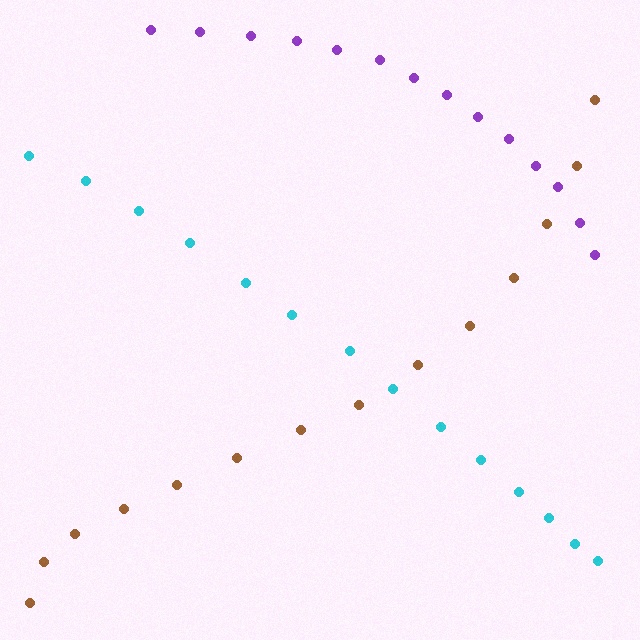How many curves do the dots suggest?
There are 3 distinct paths.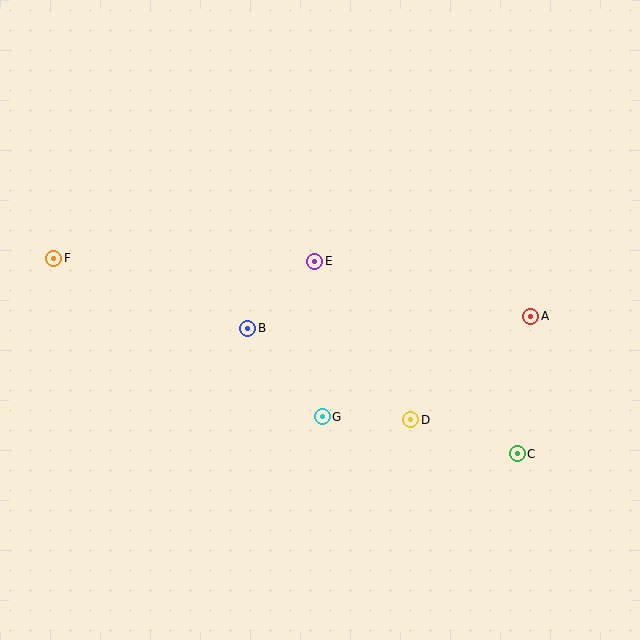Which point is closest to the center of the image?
Point E at (315, 261) is closest to the center.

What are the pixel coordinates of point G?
Point G is at (322, 417).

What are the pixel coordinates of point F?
Point F is at (54, 258).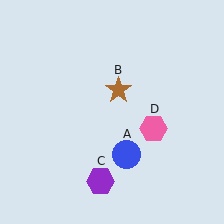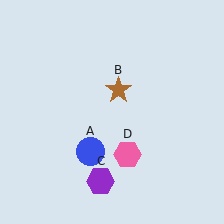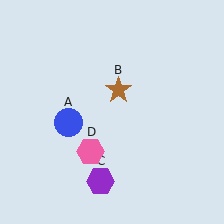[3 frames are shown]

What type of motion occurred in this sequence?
The blue circle (object A), pink hexagon (object D) rotated clockwise around the center of the scene.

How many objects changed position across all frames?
2 objects changed position: blue circle (object A), pink hexagon (object D).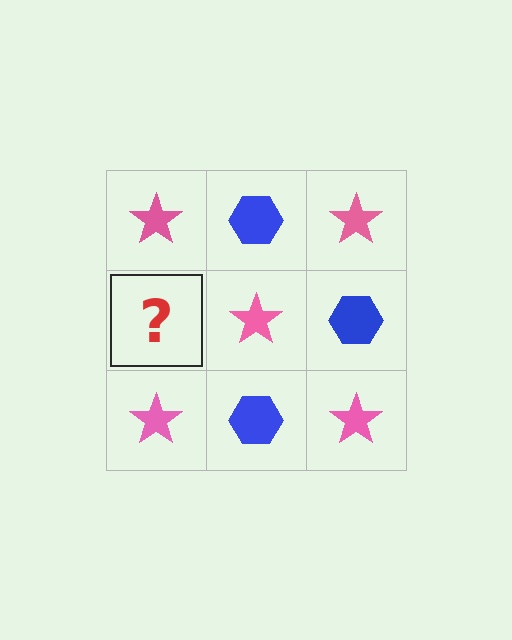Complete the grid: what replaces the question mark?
The question mark should be replaced with a blue hexagon.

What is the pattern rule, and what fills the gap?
The rule is that it alternates pink star and blue hexagon in a checkerboard pattern. The gap should be filled with a blue hexagon.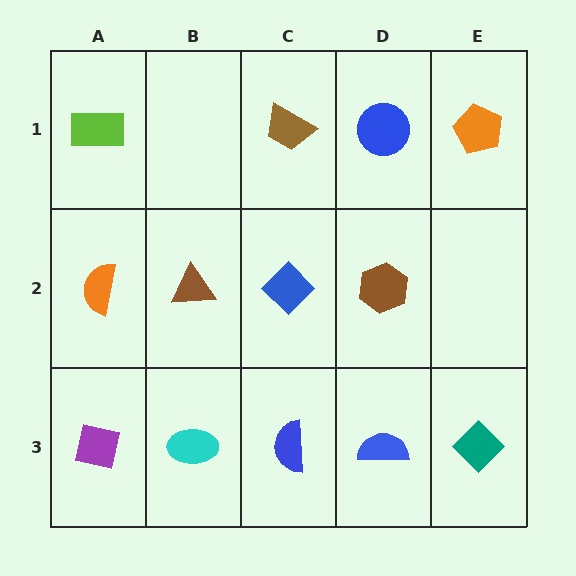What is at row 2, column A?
An orange semicircle.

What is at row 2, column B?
A brown triangle.